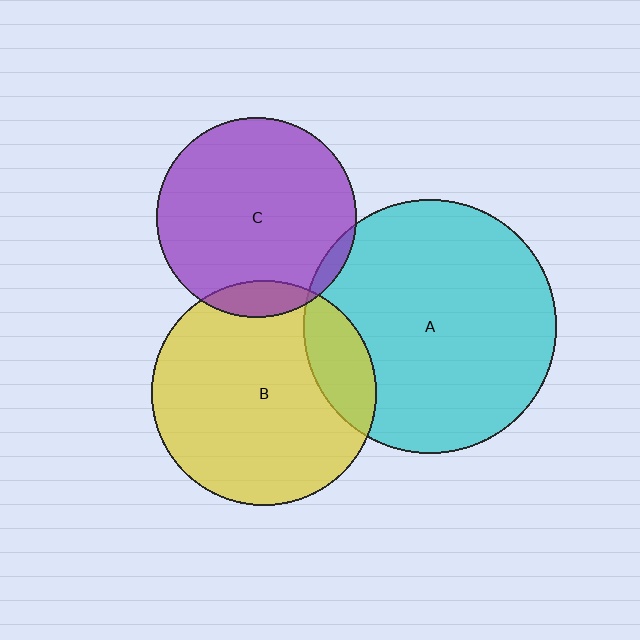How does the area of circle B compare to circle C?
Approximately 1.3 times.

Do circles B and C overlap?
Yes.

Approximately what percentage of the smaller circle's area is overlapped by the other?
Approximately 10%.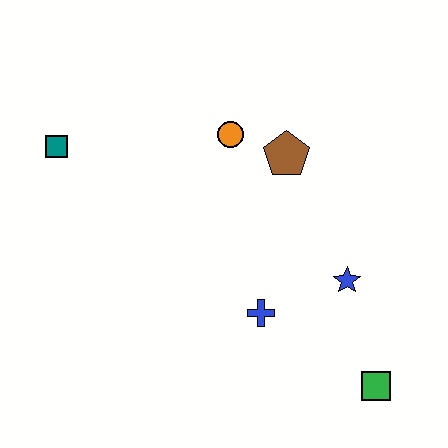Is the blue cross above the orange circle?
No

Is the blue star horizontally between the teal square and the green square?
Yes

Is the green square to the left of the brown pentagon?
No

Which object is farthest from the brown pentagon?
The green square is farthest from the brown pentagon.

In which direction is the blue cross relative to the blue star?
The blue cross is to the left of the blue star.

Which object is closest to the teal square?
The orange circle is closest to the teal square.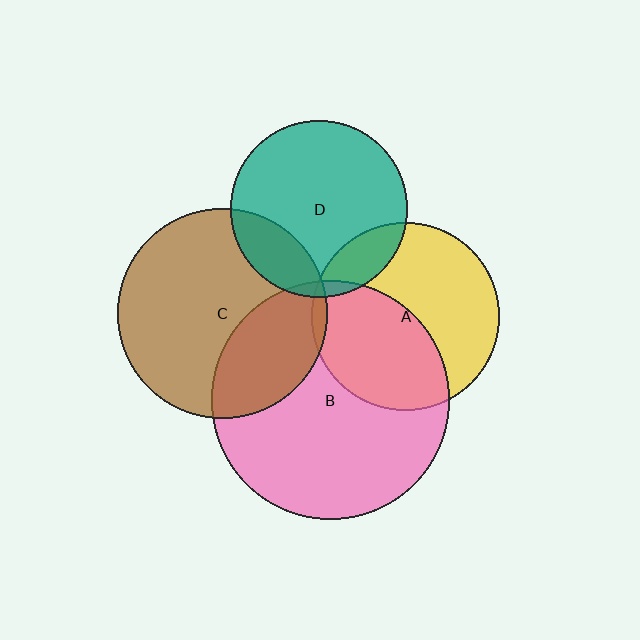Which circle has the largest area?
Circle B (pink).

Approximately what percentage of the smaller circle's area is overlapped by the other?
Approximately 15%.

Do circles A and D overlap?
Yes.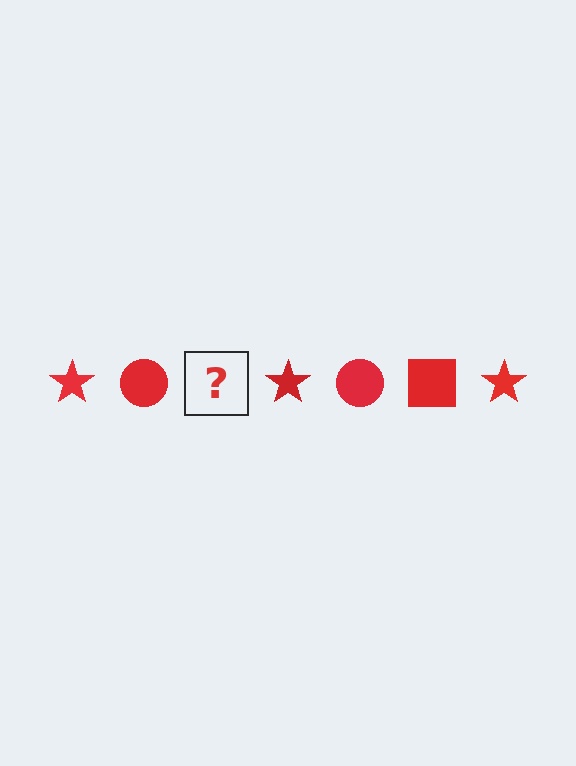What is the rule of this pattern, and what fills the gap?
The rule is that the pattern cycles through star, circle, square shapes in red. The gap should be filled with a red square.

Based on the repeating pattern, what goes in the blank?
The blank should be a red square.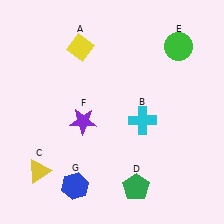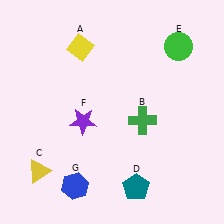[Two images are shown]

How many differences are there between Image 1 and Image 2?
There are 2 differences between the two images.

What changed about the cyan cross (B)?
In Image 1, B is cyan. In Image 2, it changed to green.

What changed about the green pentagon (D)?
In Image 1, D is green. In Image 2, it changed to teal.